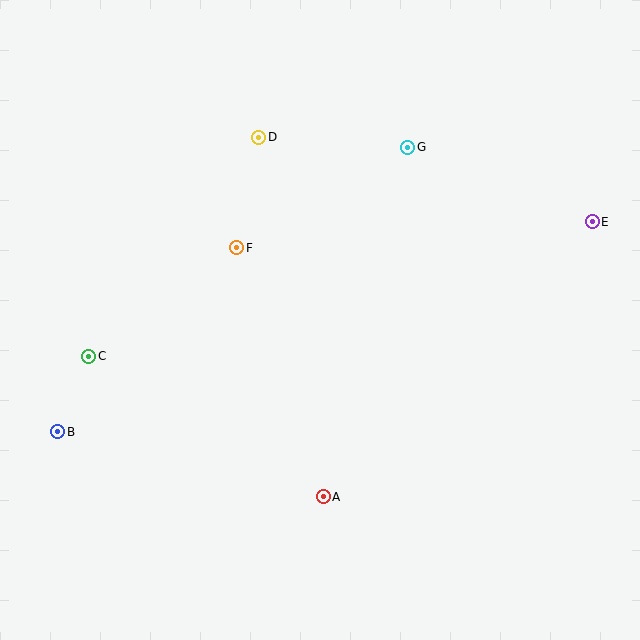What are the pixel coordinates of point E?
Point E is at (592, 222).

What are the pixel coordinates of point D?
Point D is at (259, 137).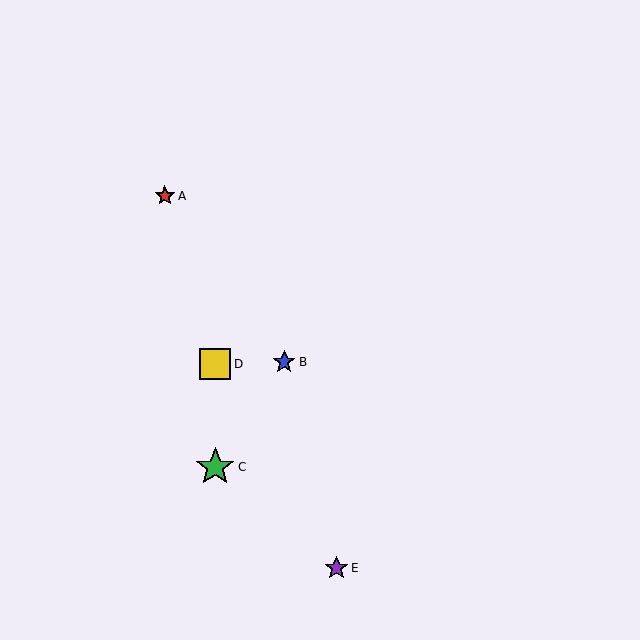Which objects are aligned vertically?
Objects C, D are aligned vertically.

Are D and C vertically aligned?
Yes, both are at x≈215.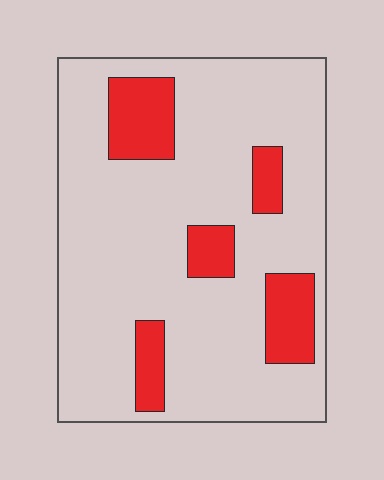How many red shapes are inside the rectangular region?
5.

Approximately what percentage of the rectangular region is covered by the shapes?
Approximately 20%.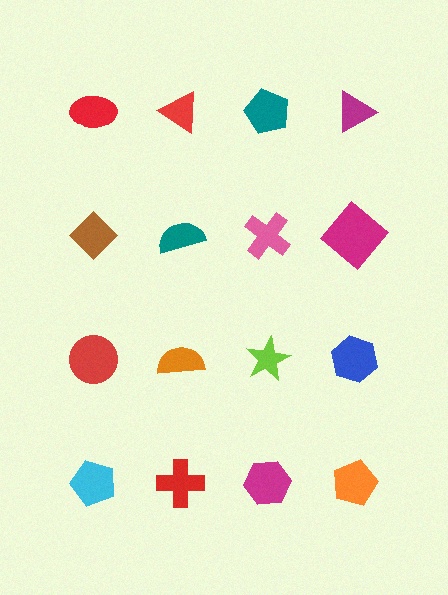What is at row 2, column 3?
A pink cross.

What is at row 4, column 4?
An orange pentagon.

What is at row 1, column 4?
A magenta triangle.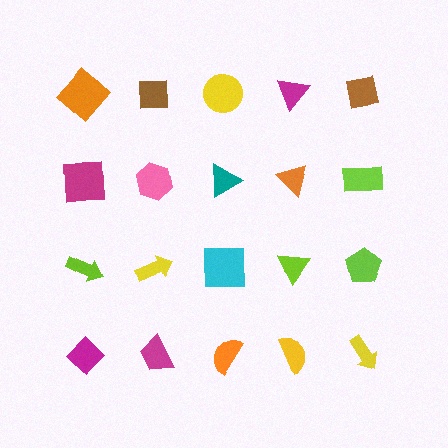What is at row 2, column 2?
A pink hexagon.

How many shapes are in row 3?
5 shapes.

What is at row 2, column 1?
A magenta square.